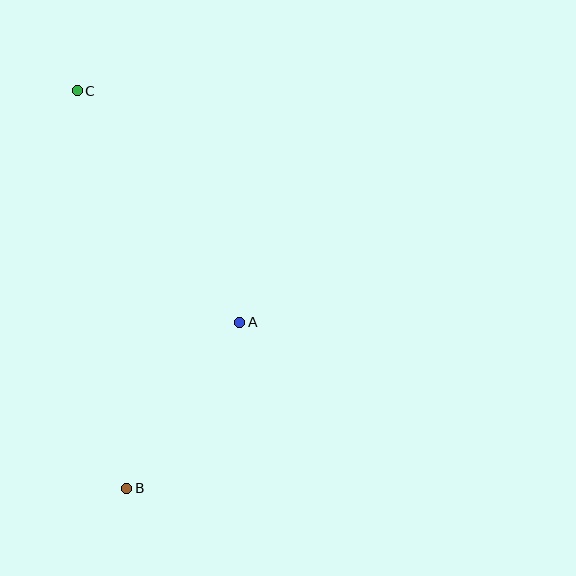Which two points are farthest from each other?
Points B and C are farthest from each other.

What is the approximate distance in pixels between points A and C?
The distance between A and C is approximately 283 pixels.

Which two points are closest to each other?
Points A and B are closest to each other.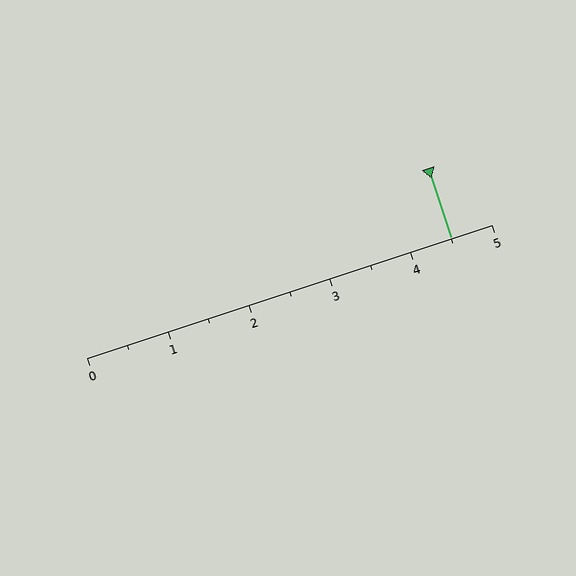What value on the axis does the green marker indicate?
The marker indicates approximately 4.5.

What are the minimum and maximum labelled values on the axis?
The axis runs from 0 to 5.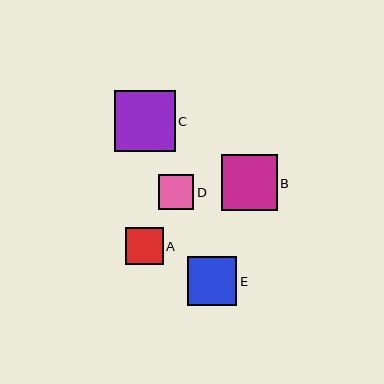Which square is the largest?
Square C is the largest with a size of approximately 61 pixels.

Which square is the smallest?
Square D is the smallest with a size of approximately 35 pixels.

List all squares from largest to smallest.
From largest to smallest: C, B, E, A, D.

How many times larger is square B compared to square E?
Square B is approximately 1.1 times the size of square E.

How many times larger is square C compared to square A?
Square C is approximately 1.6 times the size of square A.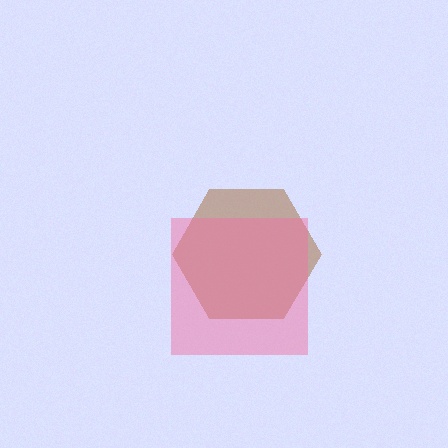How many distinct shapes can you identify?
There are 2 distinct shapes: a brown hexagon, a pink square.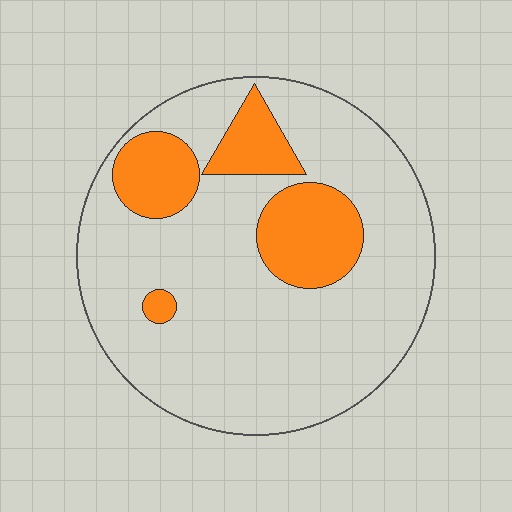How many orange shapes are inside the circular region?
4.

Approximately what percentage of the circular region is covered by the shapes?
Approximately 20%.